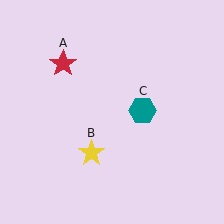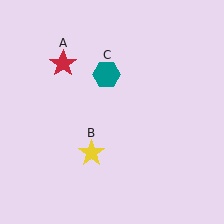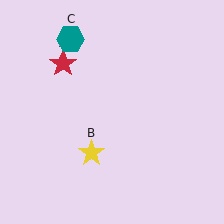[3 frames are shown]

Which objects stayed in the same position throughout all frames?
Red star (object A) and yellow star (object B) remained stationary.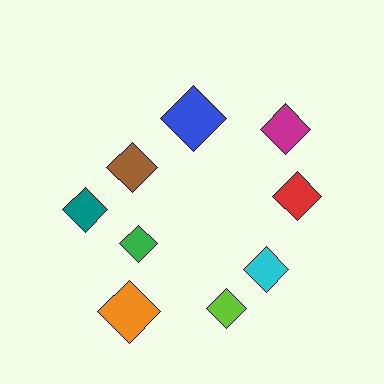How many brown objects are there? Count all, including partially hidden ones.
There is 1 brown object.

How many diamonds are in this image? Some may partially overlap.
There are 9 diamonds.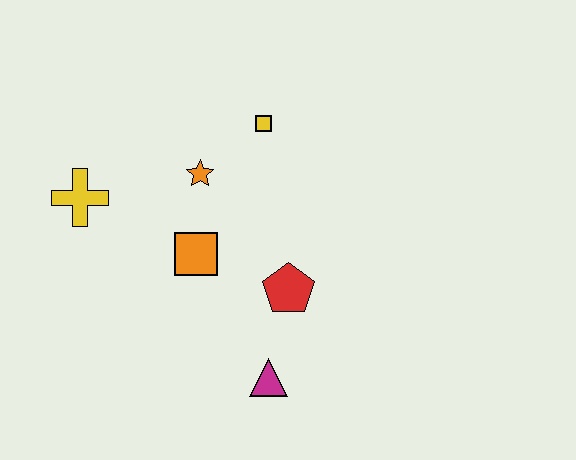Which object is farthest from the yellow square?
The magenta triangle is farthest from the yellow square.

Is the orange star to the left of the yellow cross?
No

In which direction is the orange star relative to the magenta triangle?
The orange star is above the magenta triangle.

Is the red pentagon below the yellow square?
Yes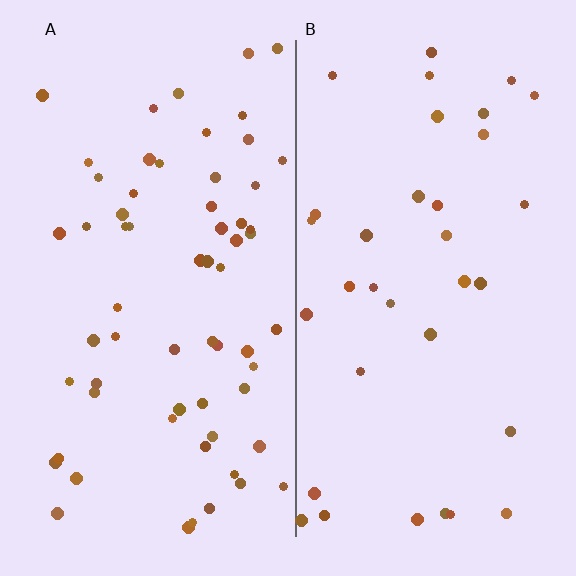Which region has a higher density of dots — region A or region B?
A (the left).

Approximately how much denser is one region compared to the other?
Approximately 1.8× — region A over region B.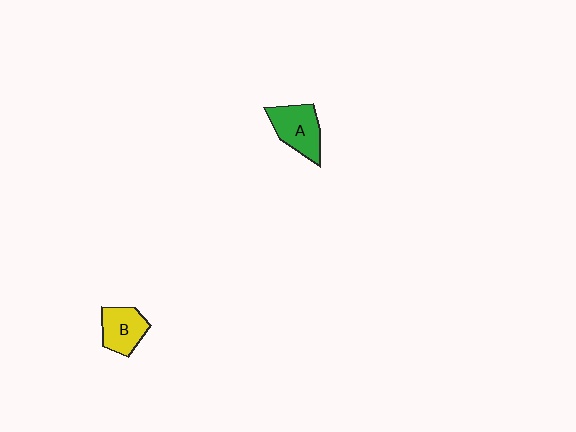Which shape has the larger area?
Shape A (green).